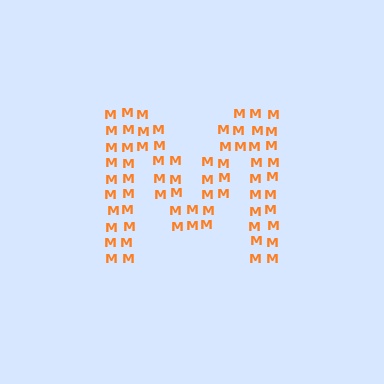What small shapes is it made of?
It is made of small letter M's.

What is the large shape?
The large shape is the letter M.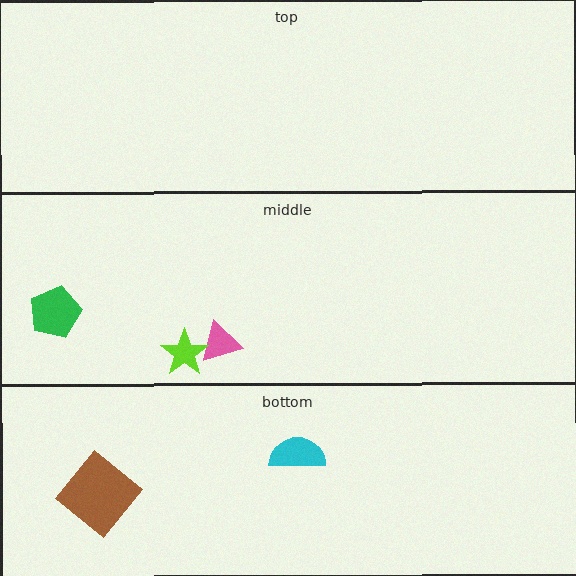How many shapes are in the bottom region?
2.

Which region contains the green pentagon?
The middle region.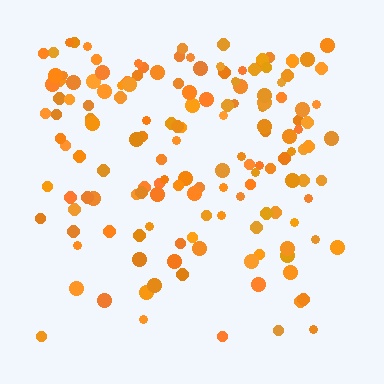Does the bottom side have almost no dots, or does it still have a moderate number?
Still a moderate number, just noticeably fewer than the top.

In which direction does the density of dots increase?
From bottom to top, with the top side densest.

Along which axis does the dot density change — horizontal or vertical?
Vertical.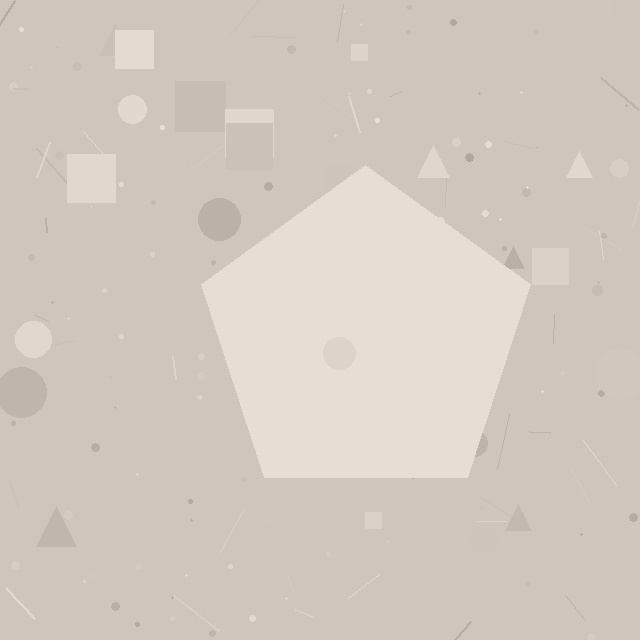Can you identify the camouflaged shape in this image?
The camouflaged shape is a pentagon.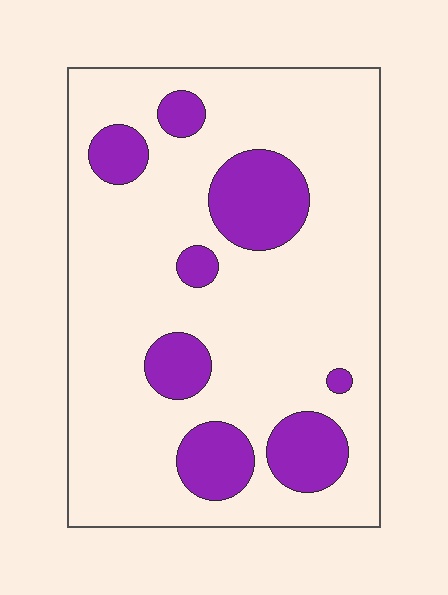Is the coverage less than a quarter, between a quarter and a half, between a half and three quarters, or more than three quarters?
Less than a quarter.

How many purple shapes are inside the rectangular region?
8.